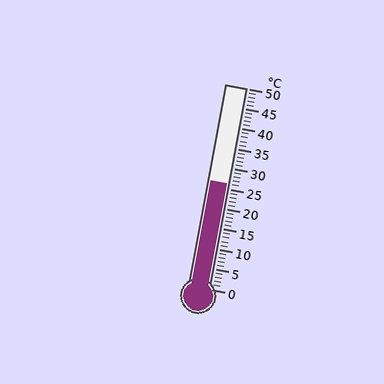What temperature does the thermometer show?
The thermometer shows approximately 26°C.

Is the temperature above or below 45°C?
The temperature is below 45°C.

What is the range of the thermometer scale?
The thermometer scale ranges from 0°C to 50°C.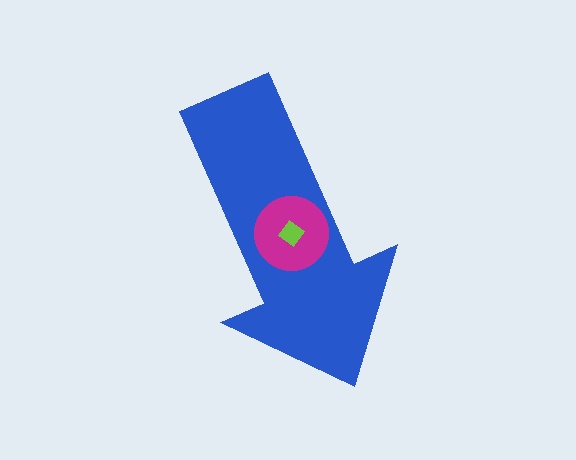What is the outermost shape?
The blue arrow.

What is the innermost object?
The lime diamond.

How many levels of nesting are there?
3.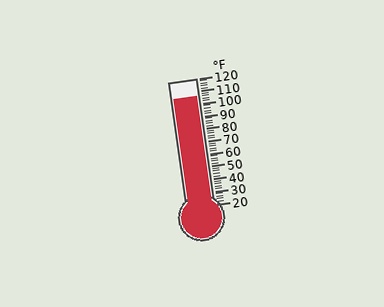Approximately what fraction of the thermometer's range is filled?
The thermometer is filled to approximately 85% of its range.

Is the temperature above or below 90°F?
The temperature is above 90°F.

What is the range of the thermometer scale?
The thermometer scale ranges from 20°F to 120°F.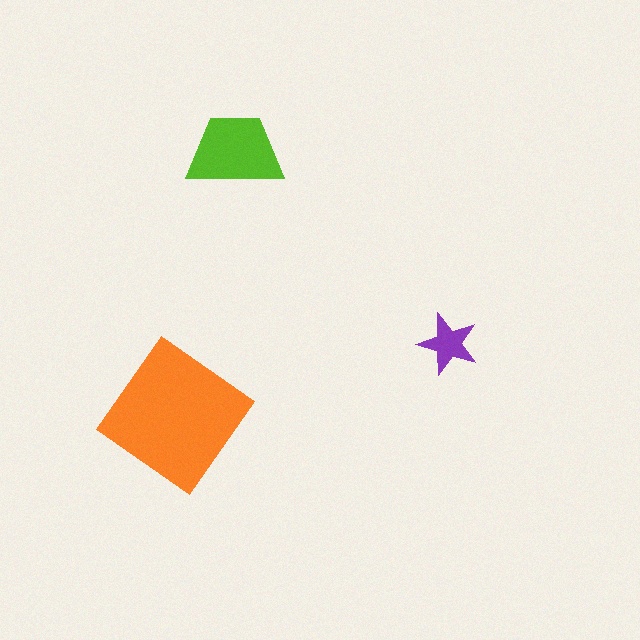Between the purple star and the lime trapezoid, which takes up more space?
The lime trapezoid.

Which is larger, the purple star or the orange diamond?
The orange diamond.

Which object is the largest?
The orange diamond.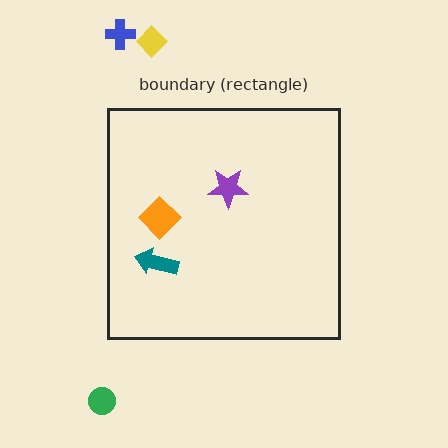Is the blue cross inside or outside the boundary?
Outside.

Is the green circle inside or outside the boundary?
Outside.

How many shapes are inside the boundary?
3 inside, 3 outside.